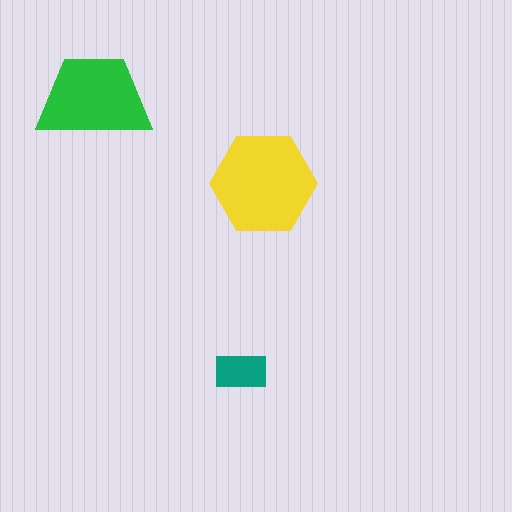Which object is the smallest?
The teal rectangle.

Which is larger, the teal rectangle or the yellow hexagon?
The yellow hexagon.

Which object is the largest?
The yellow hexagon.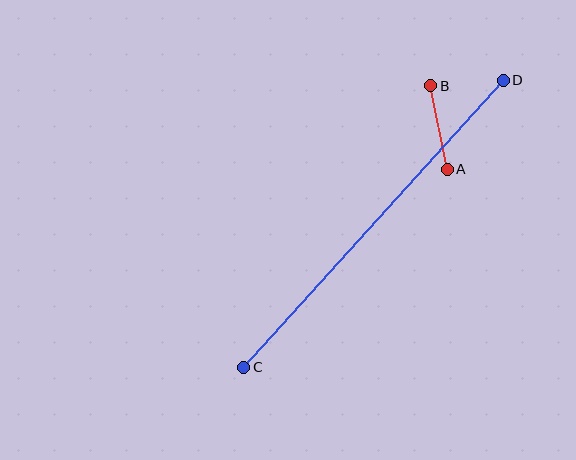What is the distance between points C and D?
The distance is approximately 387 pixels.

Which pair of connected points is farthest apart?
Points C and D are farthest apart.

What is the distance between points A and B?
The distance is approximately 85 pixels.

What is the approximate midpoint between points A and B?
The midpoint is at approximately (439, 128) pixels.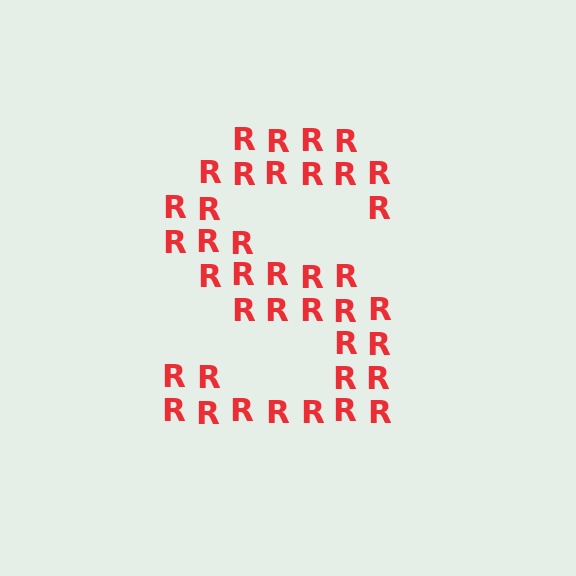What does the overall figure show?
The overall figure shows the letter S.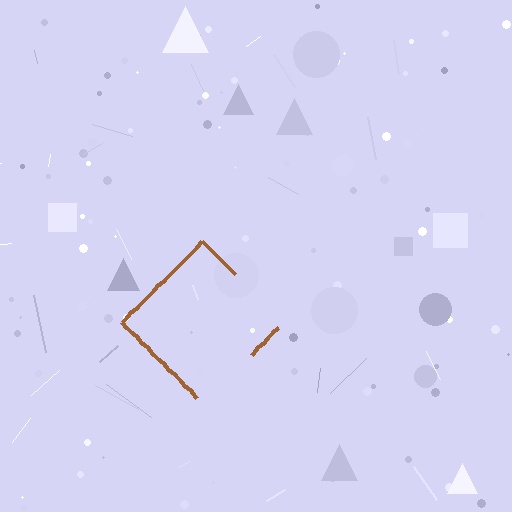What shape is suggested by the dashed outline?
The dashed outline suggests a diamond.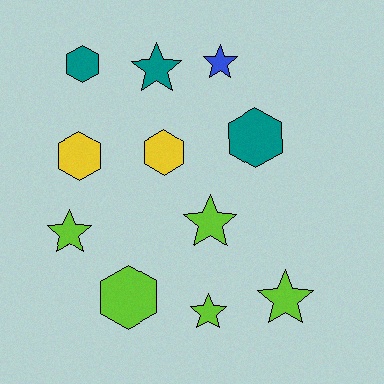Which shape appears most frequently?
Star, with 6 objects.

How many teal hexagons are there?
There are 2 teal hexagons.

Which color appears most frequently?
Lime, with 5 objects.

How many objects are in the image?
There are 11 objects.